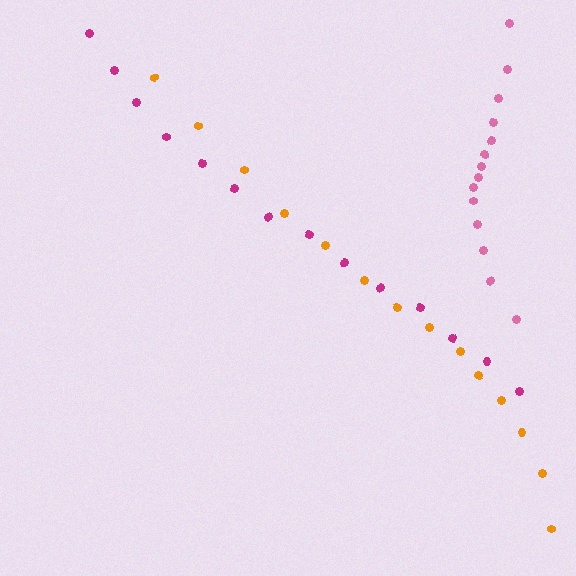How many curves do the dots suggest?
There are 3 distinct paths.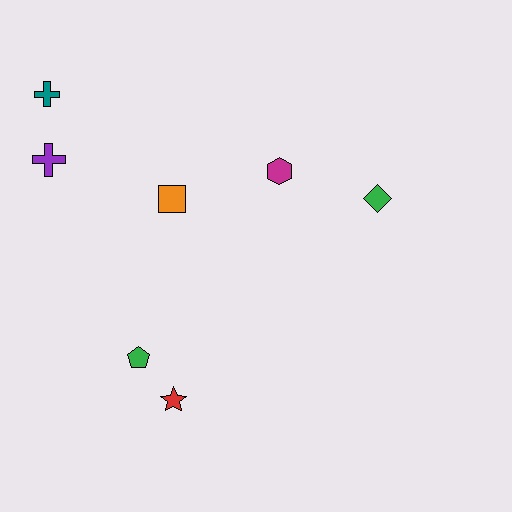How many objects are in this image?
There are 7 objects.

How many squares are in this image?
There is 1 square.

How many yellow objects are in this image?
There are no yellow objects.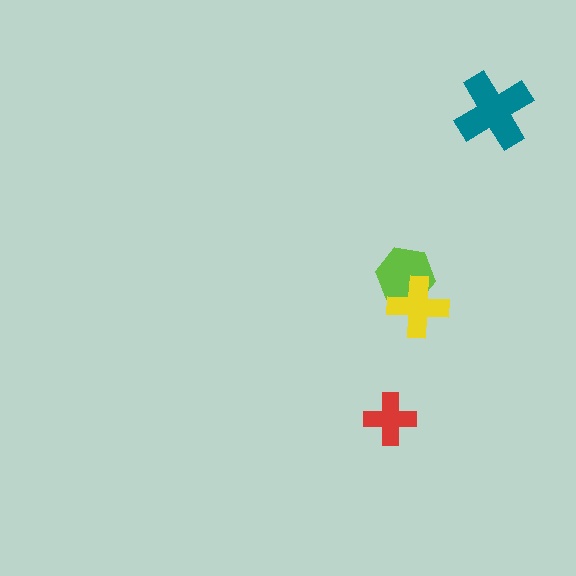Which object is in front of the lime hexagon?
The yellow cross is in front of the lime hexagon.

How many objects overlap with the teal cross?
0 objects overlap with the teal cross.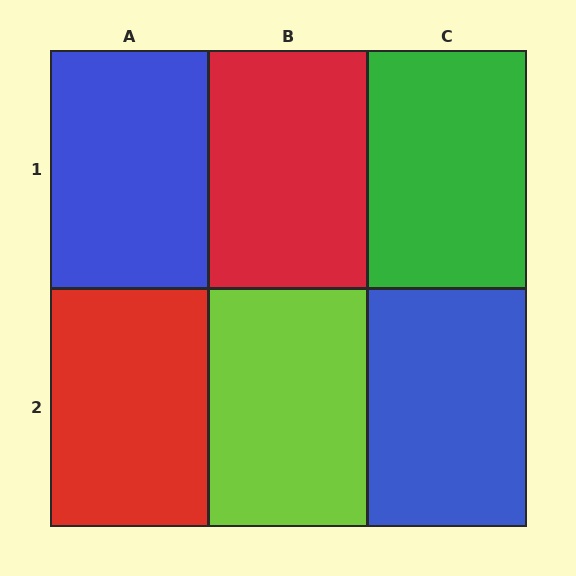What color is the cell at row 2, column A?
Red.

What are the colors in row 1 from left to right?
Blue, red, green.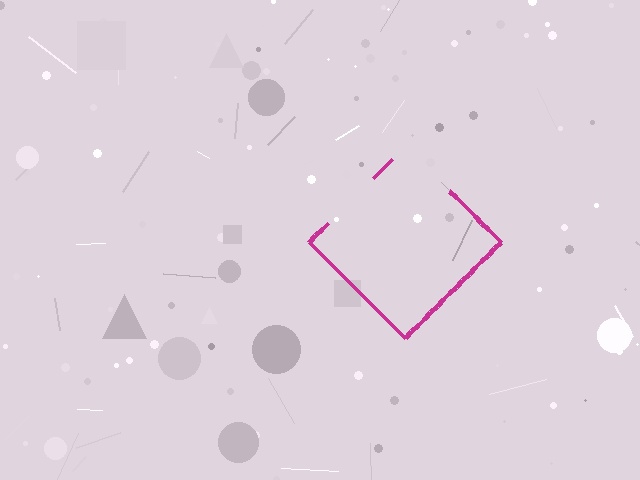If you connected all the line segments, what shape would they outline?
They would outline a diamond.